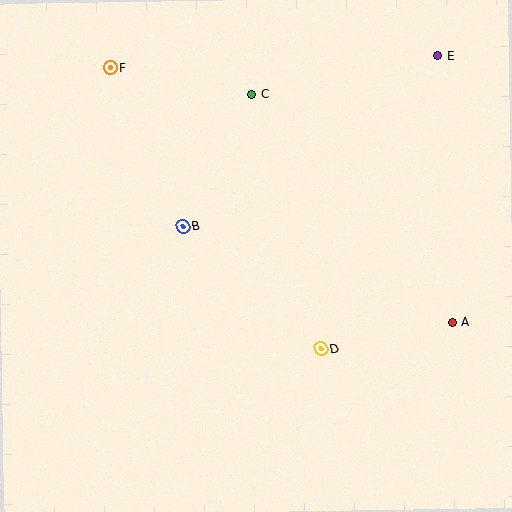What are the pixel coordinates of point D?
Point D is at (321, 349).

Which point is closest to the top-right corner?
Point E is closest to the top-right corner.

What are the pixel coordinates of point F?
Point F is at (110, 68).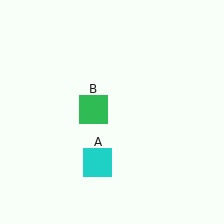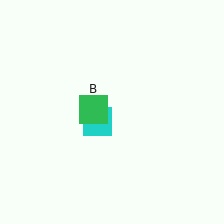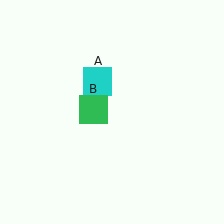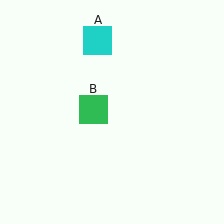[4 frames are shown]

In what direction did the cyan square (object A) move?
The cyan square (object A) moved up.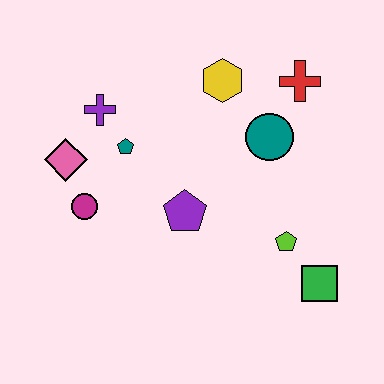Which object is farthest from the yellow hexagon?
The green square is farthest from the yellow hexagon.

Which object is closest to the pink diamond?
The magenta circle is closest to the pink diamond.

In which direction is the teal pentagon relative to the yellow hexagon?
The teal pentagon is to the left of the yellow hexagon.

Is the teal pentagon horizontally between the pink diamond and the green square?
Yes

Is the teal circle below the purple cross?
Yes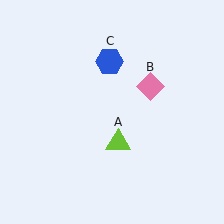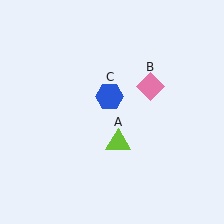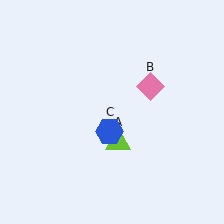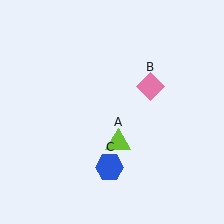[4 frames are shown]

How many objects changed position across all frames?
1 object changed position: blue hexagon (object C).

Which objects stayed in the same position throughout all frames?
Lime triangle (object A) and pink diamond (object B) remained stationary.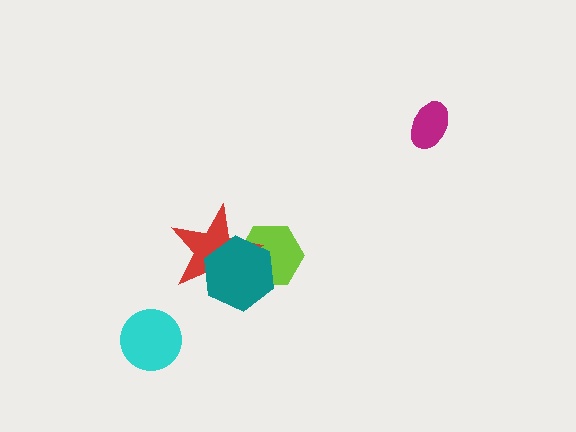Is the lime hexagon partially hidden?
Yes, it is partially covered by another shape.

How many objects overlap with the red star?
2 objects overlap with the red star.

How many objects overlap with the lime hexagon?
2 objects overlap with the lime hexagon.